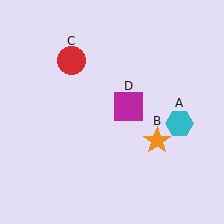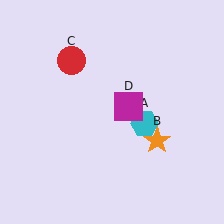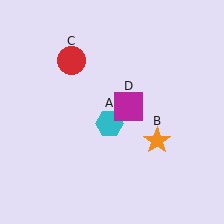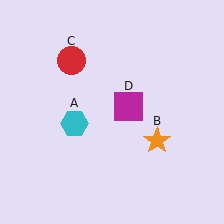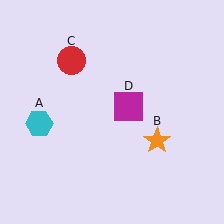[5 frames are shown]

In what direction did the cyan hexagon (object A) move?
The cyan hexagon (object A) moved left.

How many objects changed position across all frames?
1 object changed position: cyan hexagon (object A).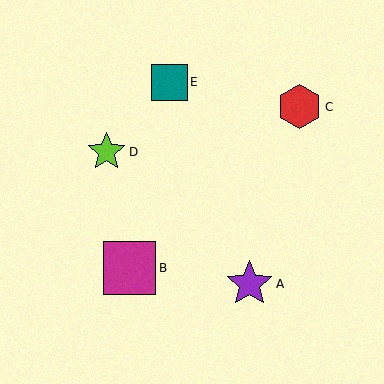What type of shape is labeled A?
Shape A is a purple star.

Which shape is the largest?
The magenta square (labeled B) is the largest.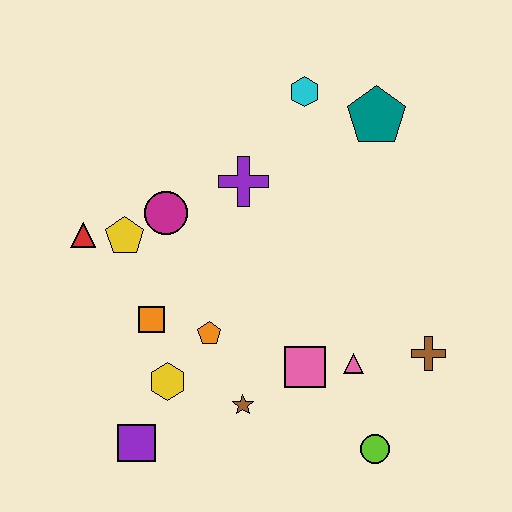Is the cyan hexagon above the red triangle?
Yes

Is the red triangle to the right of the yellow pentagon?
No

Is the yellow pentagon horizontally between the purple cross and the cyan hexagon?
No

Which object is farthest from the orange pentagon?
The teal pentagon is farthest from the orange pentagon.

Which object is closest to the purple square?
The yellow hexagon is closest to the purple square.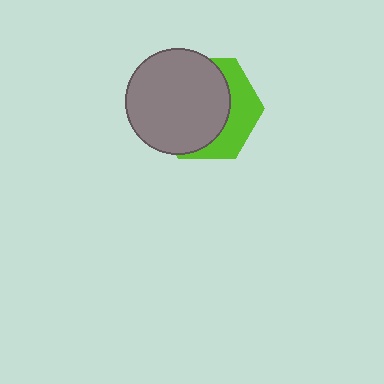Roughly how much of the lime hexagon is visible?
A small part of it is visible (roughly 35%).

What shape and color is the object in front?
The object in front is a gray circle.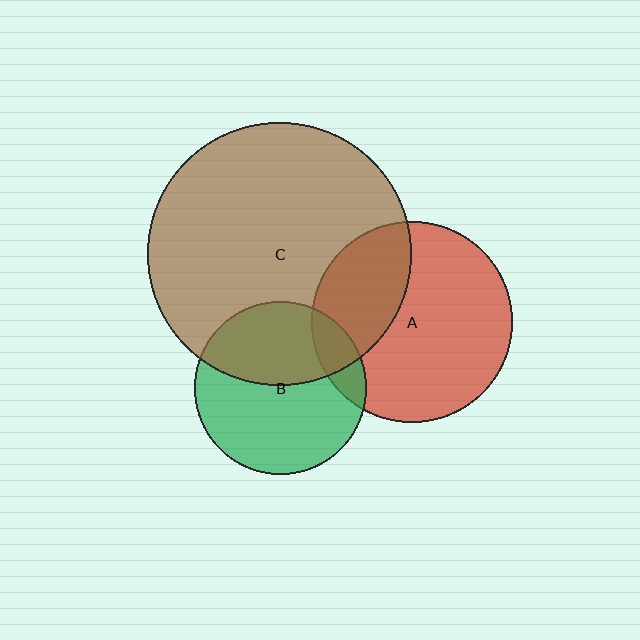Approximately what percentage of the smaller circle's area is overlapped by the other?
Approximately 30%.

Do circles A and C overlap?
Yes.